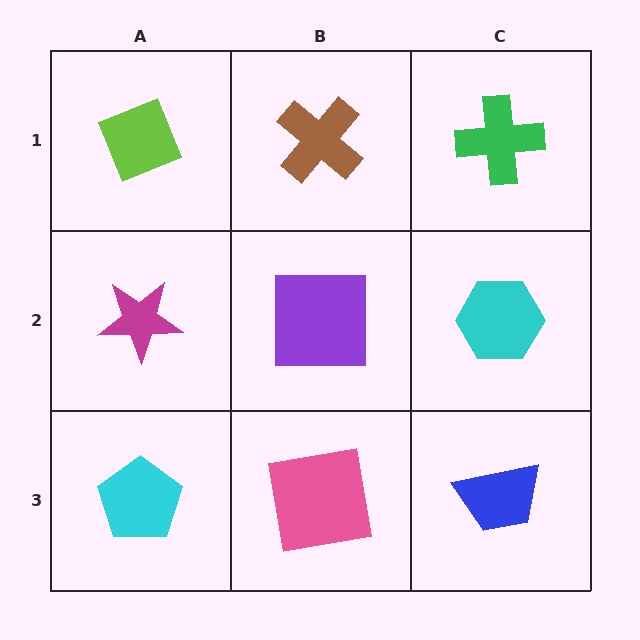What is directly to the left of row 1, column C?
A brown cross.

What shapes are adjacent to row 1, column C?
A cyan hexagon (row 2, column C), a brown cross (row 1, column B).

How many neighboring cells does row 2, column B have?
4.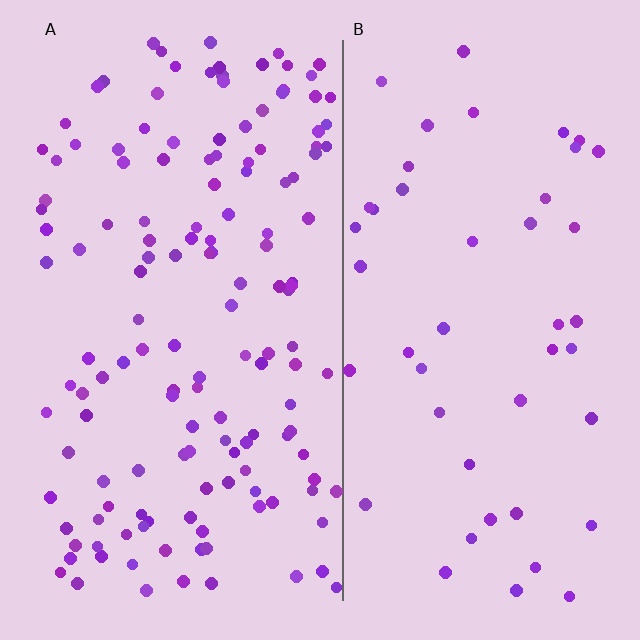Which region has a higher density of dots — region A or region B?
A (the left).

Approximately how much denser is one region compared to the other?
Approximately 3.1× — region A over region B.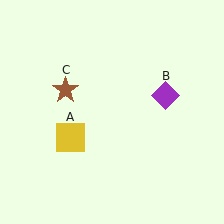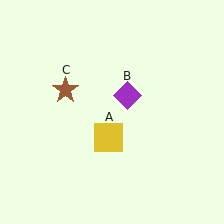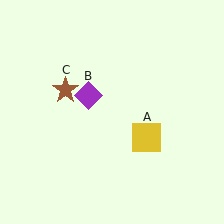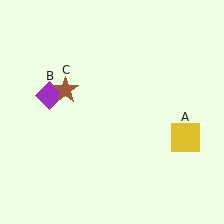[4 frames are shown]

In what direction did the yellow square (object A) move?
The yellow square (object A) moved right.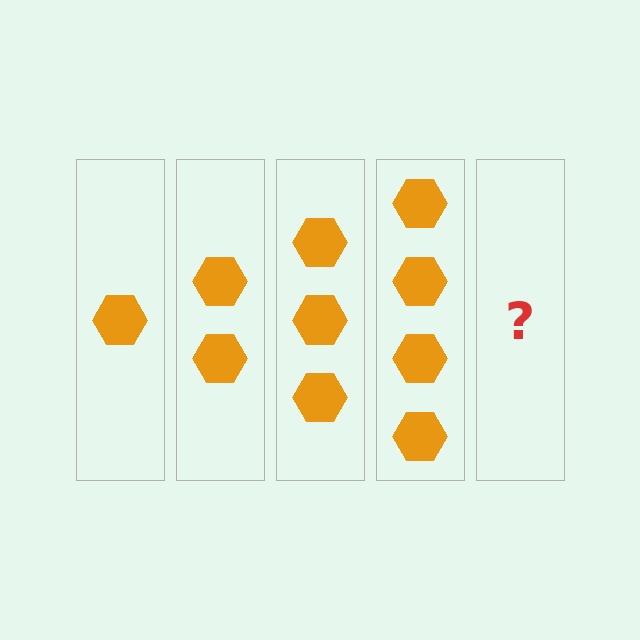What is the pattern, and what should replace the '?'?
The pattern is that each step adds one more hexagon. The '?' should be 5 hexagons.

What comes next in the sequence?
The next element should be 5 hexagons.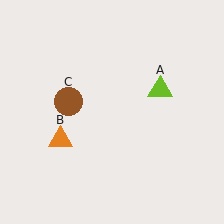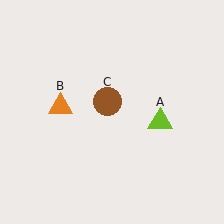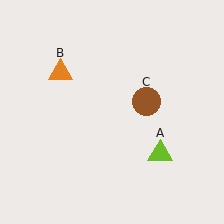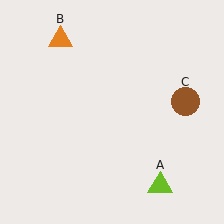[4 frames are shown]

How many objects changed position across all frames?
3 objects changed position: lime triangle (object A), orange triangle (object B), brown circle (object C).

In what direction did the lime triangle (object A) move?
The lime triangle (object A) moved down.